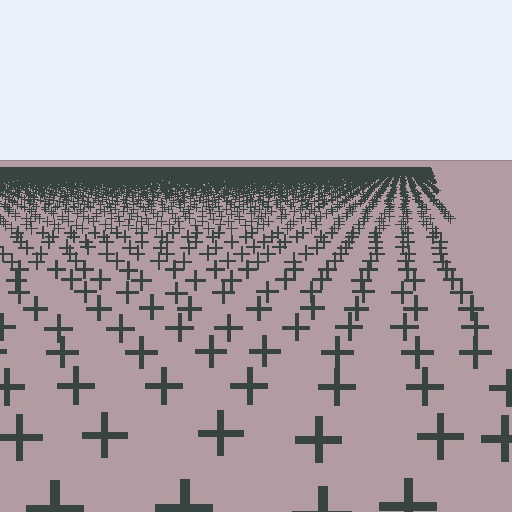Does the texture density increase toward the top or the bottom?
Density increases toward the top.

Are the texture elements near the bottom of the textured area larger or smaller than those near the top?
Larger. Near the bottom, elements are closer to the viewer and appear at a bigger on-screen size.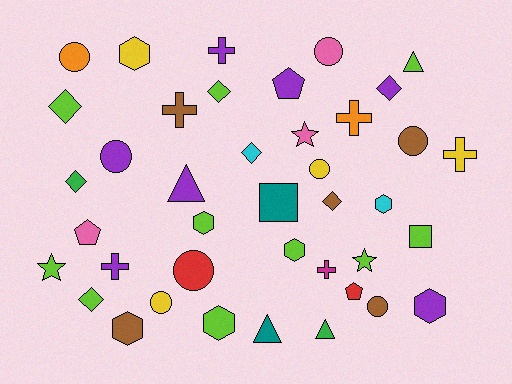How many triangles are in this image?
There are 4 triangles.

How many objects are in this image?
There are 40 objects.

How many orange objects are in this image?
There are 2 orange objects.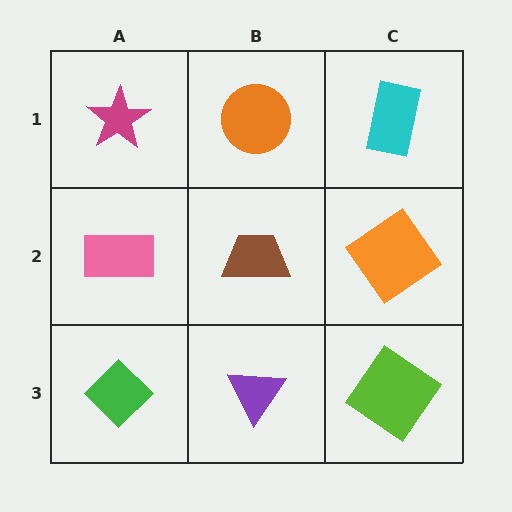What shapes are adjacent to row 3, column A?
A pink rectangle (row 2, column A), a purple triangle (row 3, column B).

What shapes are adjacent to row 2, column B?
An orange circle (row 1, column B), a purple triangle (row 3, column B), a pink rectangle (row 2, column A), an orange diamond (row 2, column C).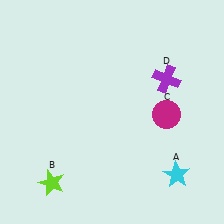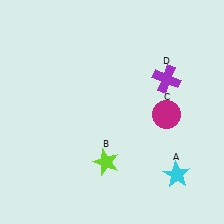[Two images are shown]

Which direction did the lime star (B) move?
The lime star (B) moved right.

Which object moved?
The lime star (B) moved right.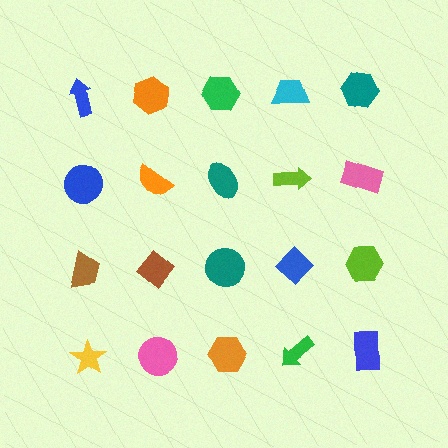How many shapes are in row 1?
5 shapes.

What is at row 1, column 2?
An orange hexagon.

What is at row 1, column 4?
A cyan trapezoid.